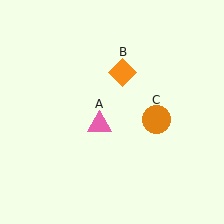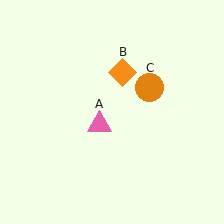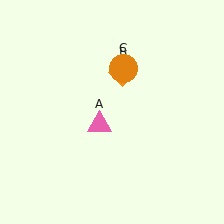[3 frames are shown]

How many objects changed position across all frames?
1 object changed position: orange circle (object C).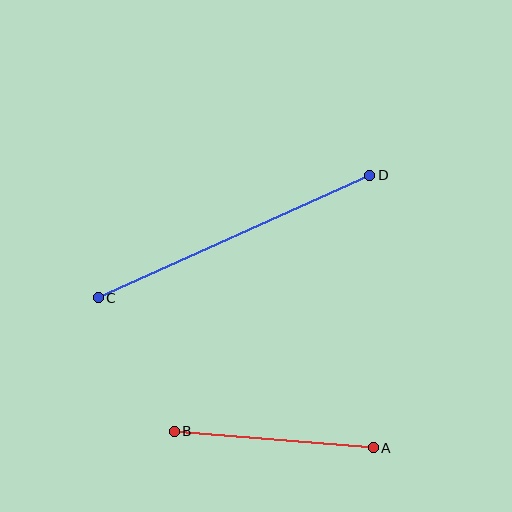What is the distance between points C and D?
The distance is approximately 298 pixels.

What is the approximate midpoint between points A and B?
The midpoint is at approximately (274, 439) pixels.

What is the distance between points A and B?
The distance is approximately 200 pixels.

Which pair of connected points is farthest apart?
Points C and D are farthest apart.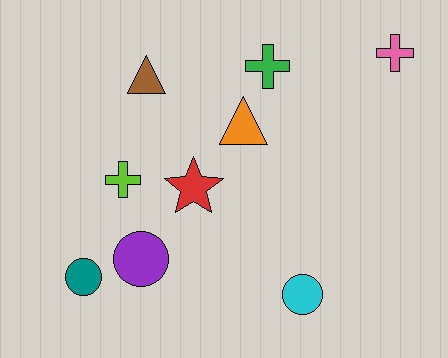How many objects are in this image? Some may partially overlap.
There are 9 objects.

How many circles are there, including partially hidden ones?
There are 3 circles.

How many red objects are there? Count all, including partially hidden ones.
There is 1 red object.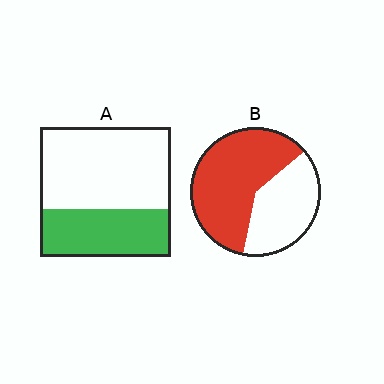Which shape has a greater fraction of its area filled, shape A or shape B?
Shape B.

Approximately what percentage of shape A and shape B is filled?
A is approximately 35% and B is approximately 60%.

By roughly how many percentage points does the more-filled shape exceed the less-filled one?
By roughly 25 percentage points (B over A).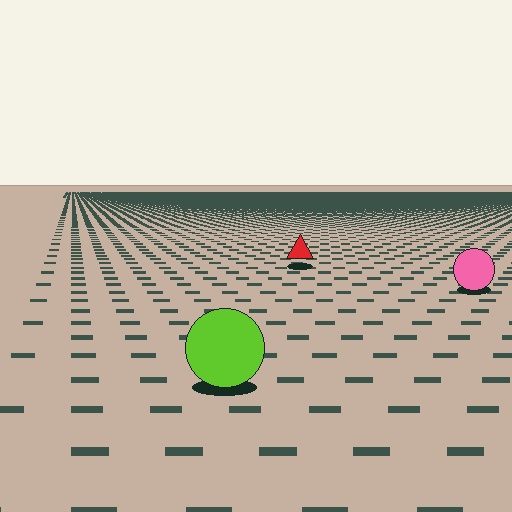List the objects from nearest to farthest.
From nearest to farthest: the lime circle, the pink circle, the red triangle.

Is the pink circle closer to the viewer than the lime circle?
No. The lime circle is closer — you can tell from the texture gradient: the ground texture is coarser near it.